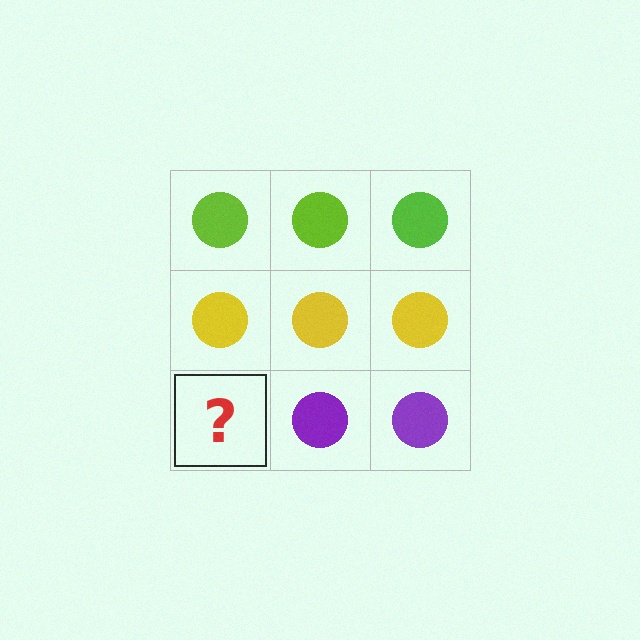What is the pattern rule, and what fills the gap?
The rule is that each row has a consistent color. The gap should be filled with a purple circle.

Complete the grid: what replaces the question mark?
The question mark should be replaced with a purple circle.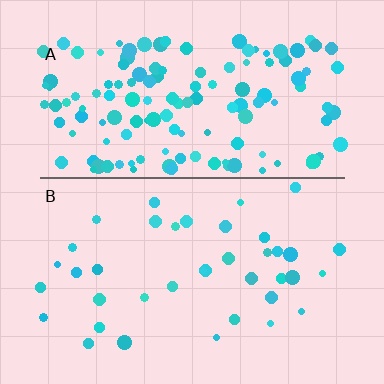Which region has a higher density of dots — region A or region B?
A (the top).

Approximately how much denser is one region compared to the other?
Approximately 3.6× — region A over region B.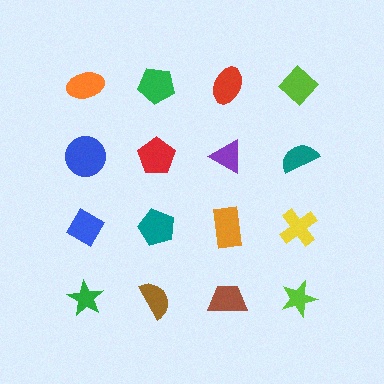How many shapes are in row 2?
4 shapes.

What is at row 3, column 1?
A blue diamond.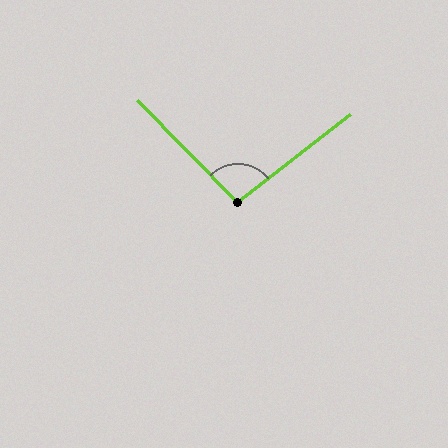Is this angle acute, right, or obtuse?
It is obtuse.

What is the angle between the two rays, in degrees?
Approximately 96 degrees.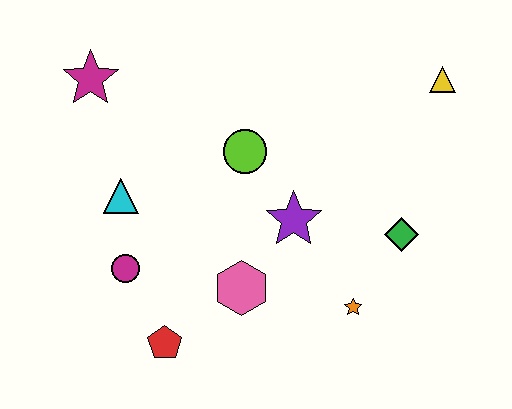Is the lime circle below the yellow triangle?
Yes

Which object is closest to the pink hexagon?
The purple star is closest to the pink hexagon.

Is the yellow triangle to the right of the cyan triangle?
Yes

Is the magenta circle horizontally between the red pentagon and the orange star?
No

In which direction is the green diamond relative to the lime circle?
The green diamond is to the right of the lime circle.